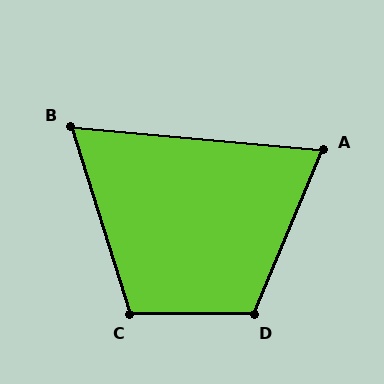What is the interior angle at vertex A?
Approximately 73 degrees (acute).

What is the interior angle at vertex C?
Approximately 107 degrees (obtuse).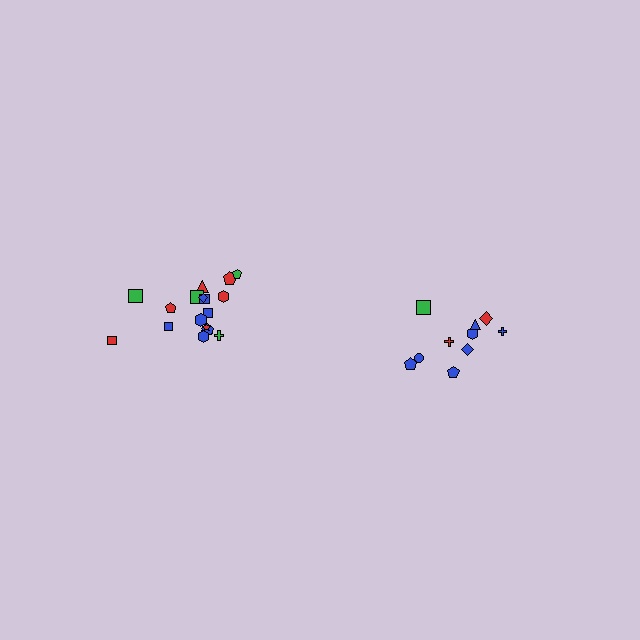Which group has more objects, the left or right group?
The left group.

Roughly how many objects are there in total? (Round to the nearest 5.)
Roughly 30 objects in total.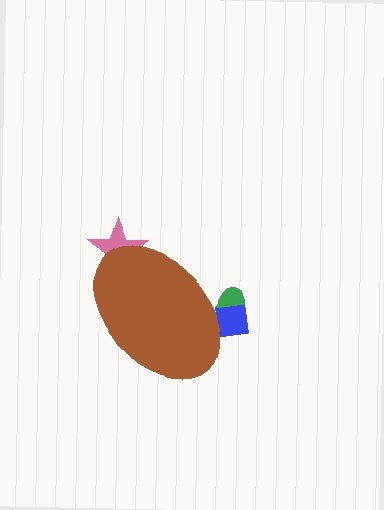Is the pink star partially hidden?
Yes, the pink star is partially hidden behind the brown ellipse.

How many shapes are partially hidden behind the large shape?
3 shapes are partially hidden.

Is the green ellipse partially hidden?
Yes, the green ellipse is partially hidden behind the brown ellipse.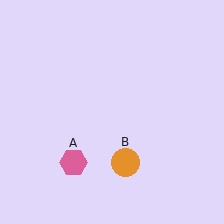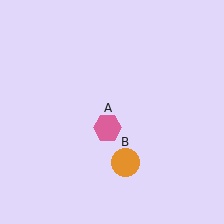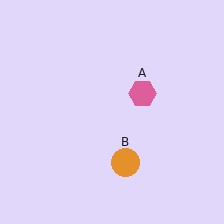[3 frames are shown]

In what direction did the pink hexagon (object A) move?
The pink hexagon (object A) moved up and to the right.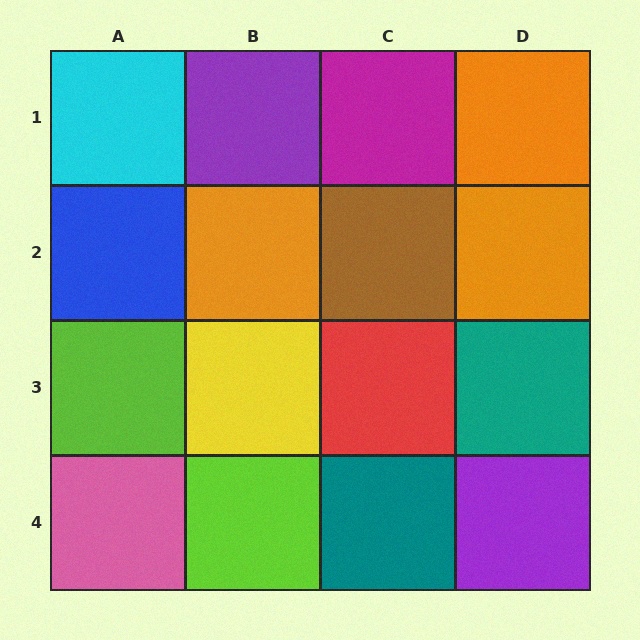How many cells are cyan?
1 cell is cyan.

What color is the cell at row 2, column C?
Brown.